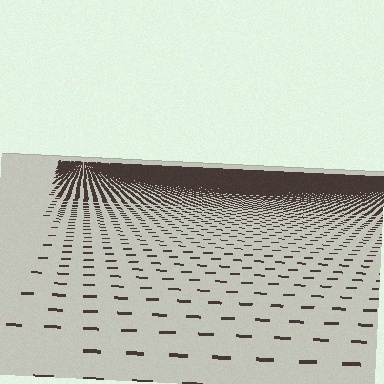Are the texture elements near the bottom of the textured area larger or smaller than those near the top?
Larger. Near the bottom, elements are closer to the viewer and appear at a bigger on-screen size.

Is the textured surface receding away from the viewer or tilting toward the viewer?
The surface is receding away from the viewer. Texture elements get smaller and denser toward the top.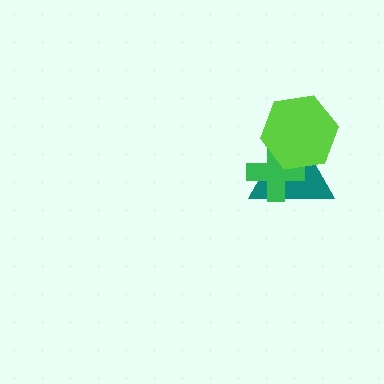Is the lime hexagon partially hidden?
No, no other shape covers it.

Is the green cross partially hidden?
Yes, it is partially covered by another shape.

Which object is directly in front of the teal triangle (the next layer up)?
The green cross is directly in front of the teal triangle.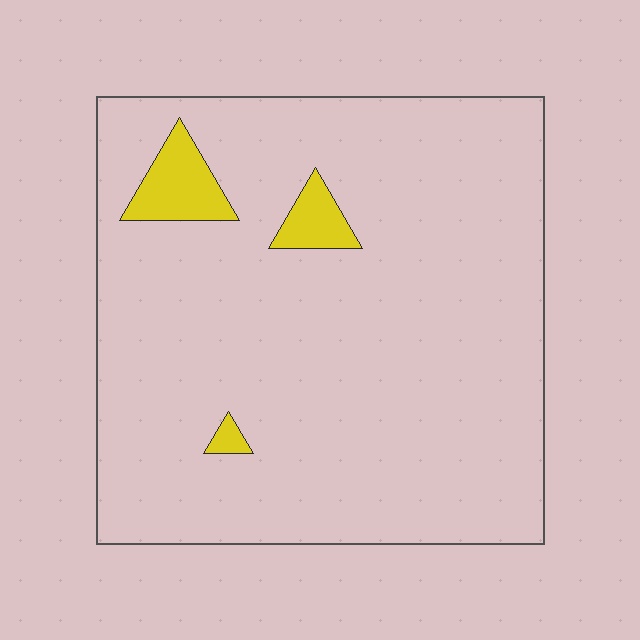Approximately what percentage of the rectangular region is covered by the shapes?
Approximately 5%.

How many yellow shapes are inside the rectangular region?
3.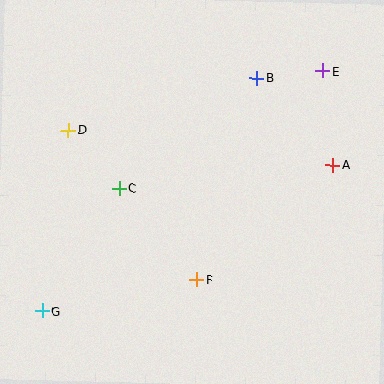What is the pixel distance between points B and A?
The distance between B and A is 115 pixels.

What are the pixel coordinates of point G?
Point G is at (42, 311).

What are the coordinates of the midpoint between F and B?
The midpoint between F and B is at (227, 179).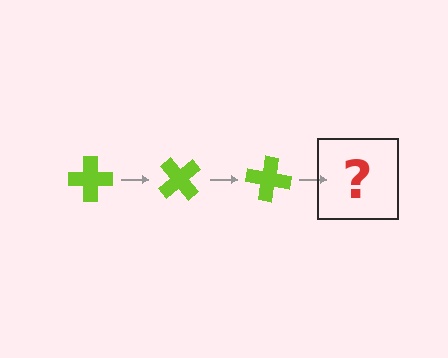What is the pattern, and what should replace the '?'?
The pattern is that the cross rotates 50 degrees each step. The '?' should be a lime cross rotated 150 degrees.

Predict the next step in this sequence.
The next step is a lime cross rotated 150 degrees.